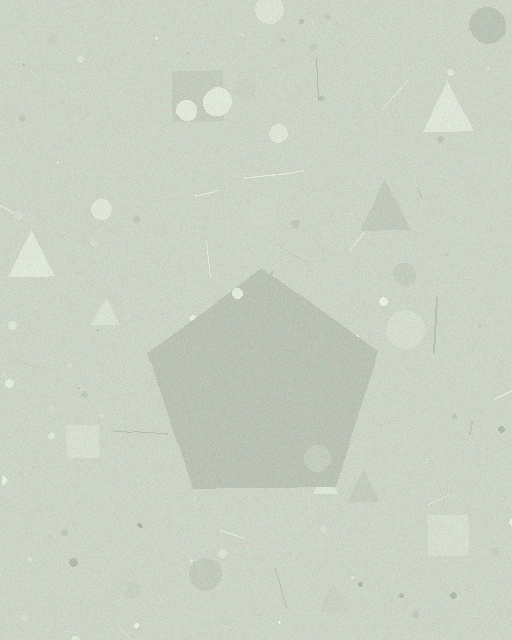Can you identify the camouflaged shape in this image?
The camouflaged shape is a pentagon.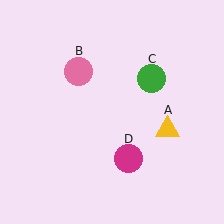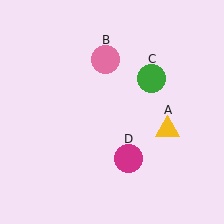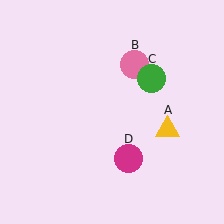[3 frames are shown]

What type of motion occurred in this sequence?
The pink circle (object B) rotated clockwise around the center of the scene.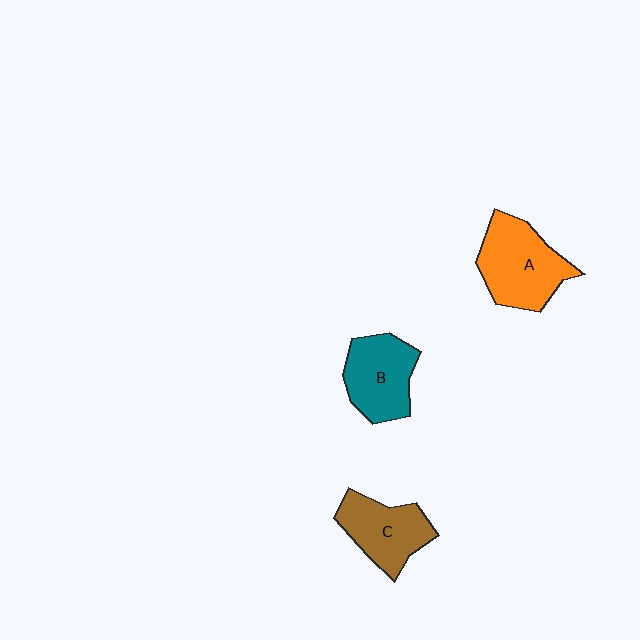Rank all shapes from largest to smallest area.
From largest to smallest: A (orange), B (teal), C (brown).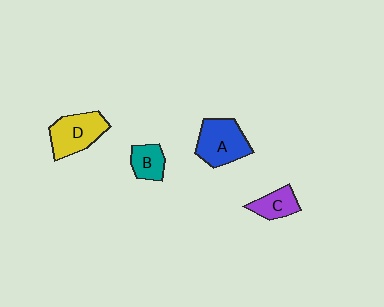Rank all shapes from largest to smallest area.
From largest to smallest: A (blue), D (yellow), C (purple), B (teal).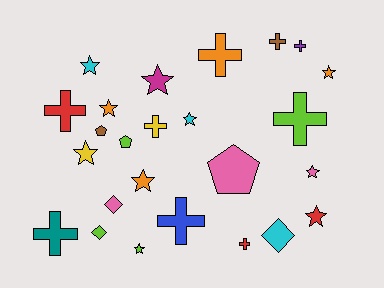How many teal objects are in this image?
There is 1 teal object.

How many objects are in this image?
There are 25 objects.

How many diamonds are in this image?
There are 3 diamonds.